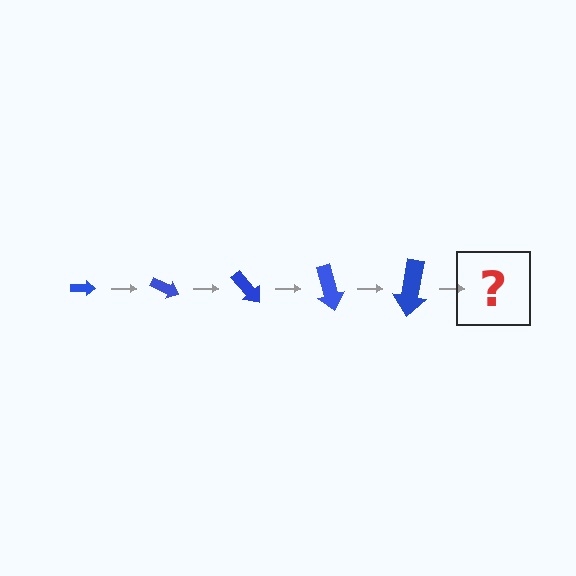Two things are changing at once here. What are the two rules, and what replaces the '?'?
The two rules are that the arrow grows larger each step and it rotates 25 degrees each step. The '?' should be an arrow, larger than the previous one and rotated 125 degrees from the start.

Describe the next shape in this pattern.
It should be an arrow, larger than the previous one and rotated 125 degrees from the start.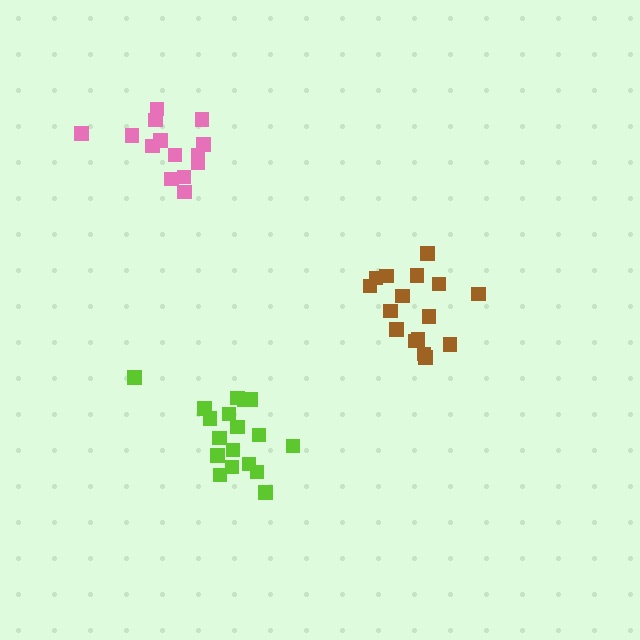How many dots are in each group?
Group 1: 14 dots, Group 2: 16 dots, Group 3: 18 dots (48 total).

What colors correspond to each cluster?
The clusters are colored: pink, brown, lime.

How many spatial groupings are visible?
There are 3 spatial groupings.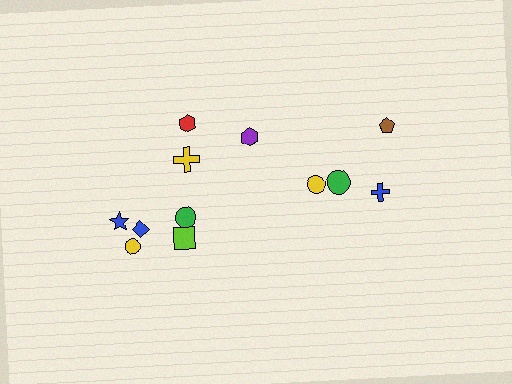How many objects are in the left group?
There are 8 objects.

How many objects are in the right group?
There are 4 objects.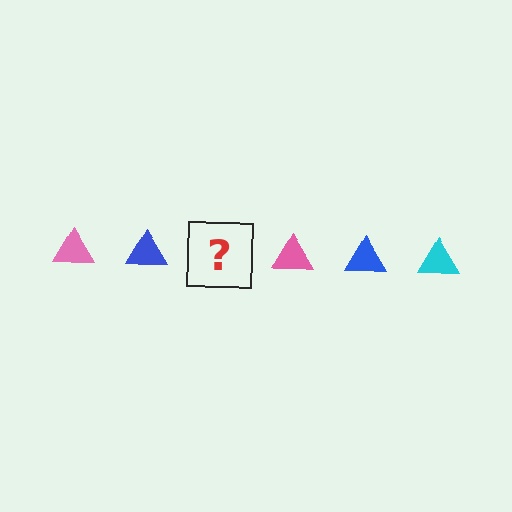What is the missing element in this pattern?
The missing element is a cyan triangle.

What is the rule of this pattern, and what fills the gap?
The rule is that the pattern cycles through pink, blue, cyan triangles. The gap should be filled with a cyan triangle.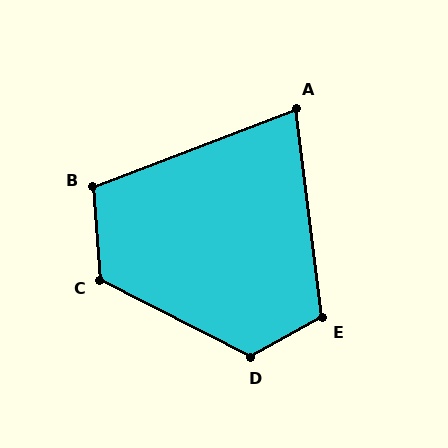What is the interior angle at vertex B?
Approximately 107 degrees (obtuse).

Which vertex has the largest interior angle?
D, at approximately 124 degrees.